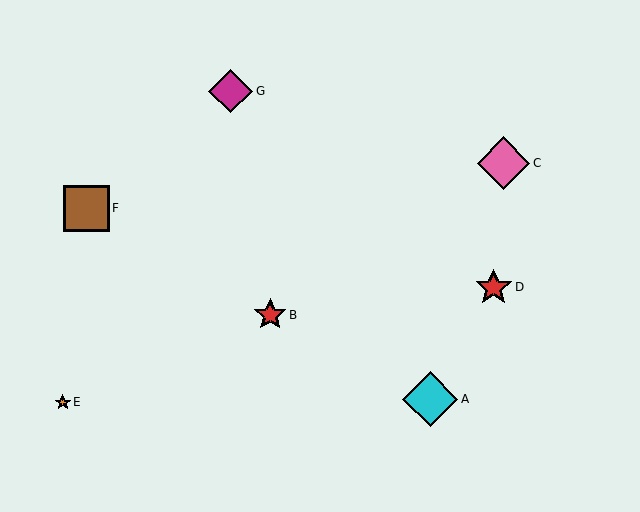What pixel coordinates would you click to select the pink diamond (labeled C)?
Click at (503, 163) to select the pink diamond C.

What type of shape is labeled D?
Shape D is a red star.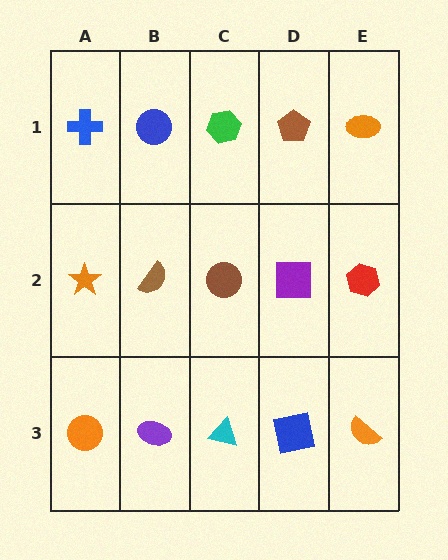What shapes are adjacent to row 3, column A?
An orange star (row 2, column A), a purple ellipse (row 3, column B).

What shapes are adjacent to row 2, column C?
A green hexagon (row 1, column C), a cyan triangle (row 3, column C), a brown semicircle (row 2, column B), a purple square (row 2, column D).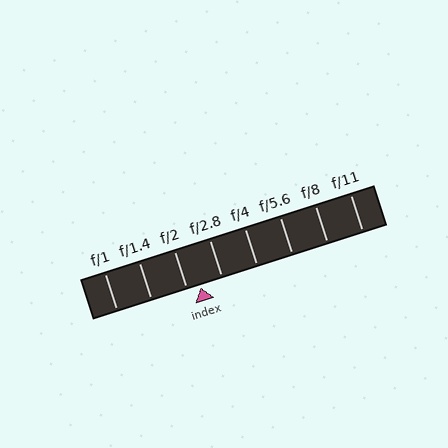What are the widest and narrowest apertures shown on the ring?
The widest aperture shown is f/1 and the narrowest is f/11.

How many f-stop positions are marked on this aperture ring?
There are 8 f-stop positions marked.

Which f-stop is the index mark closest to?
The index mark is closest to f/2.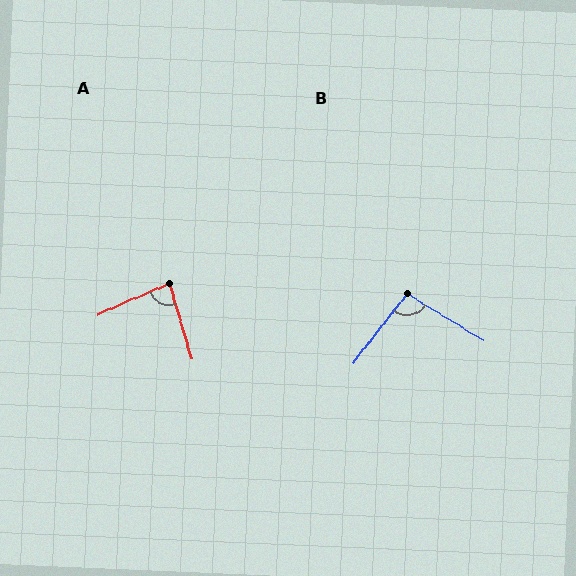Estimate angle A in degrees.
Approximately 82 degrees.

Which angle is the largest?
B, at approximately 96 degrees.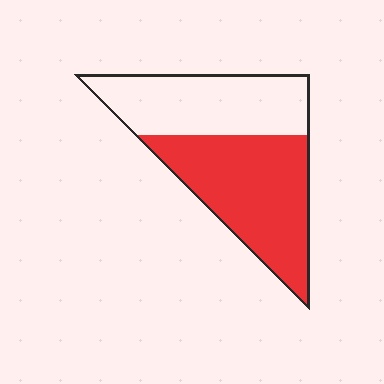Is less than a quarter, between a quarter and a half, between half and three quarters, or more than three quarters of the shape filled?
Between half and three quarters.